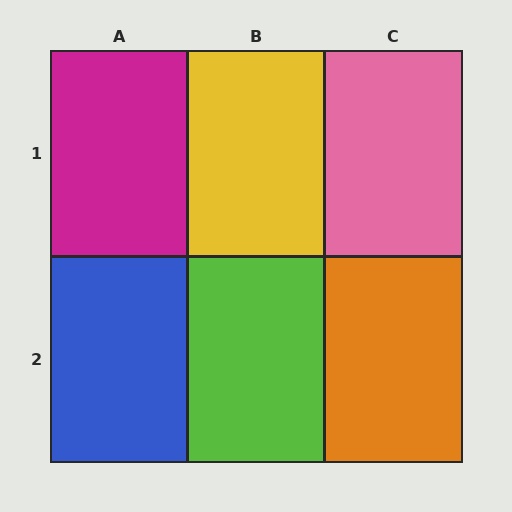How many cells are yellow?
1 cell is yellow.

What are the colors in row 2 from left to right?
Blue, lime, orange.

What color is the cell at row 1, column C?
Pink.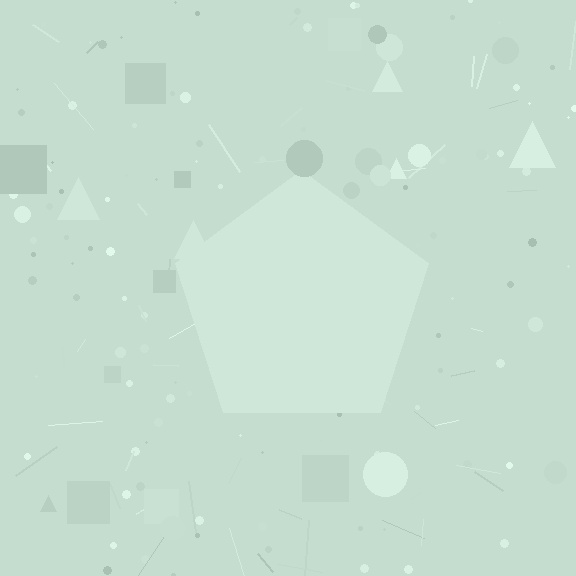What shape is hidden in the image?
A pentagon is hidden in the image.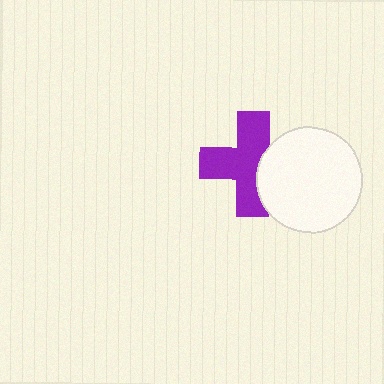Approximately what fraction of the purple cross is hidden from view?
Roughly 31% of the purple cross is hidden behind the white circle.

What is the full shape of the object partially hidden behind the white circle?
The partially hidden object is a purple cross.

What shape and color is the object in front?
The object in front is a white circle.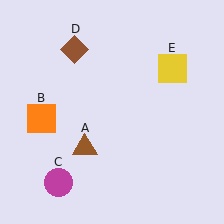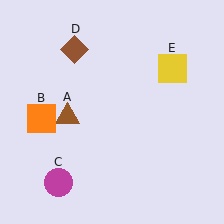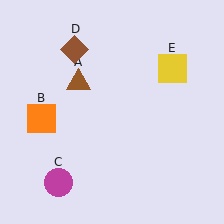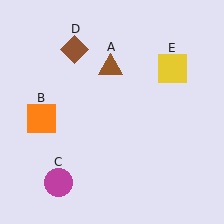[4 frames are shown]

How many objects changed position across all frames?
1 object changed position: brown triangle (object A).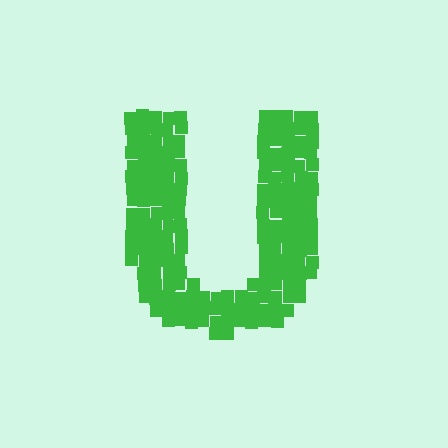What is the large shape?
The large shape is the letter U.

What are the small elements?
The small elements are squares.